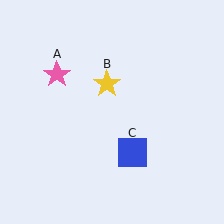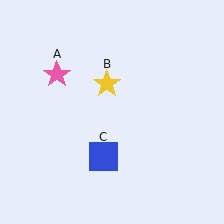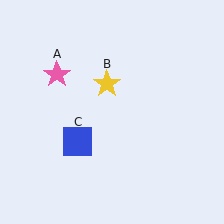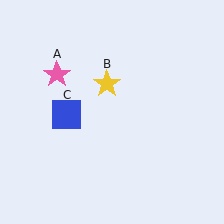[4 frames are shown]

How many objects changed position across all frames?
1 object changed position: blue square (object C).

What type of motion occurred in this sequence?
The blue square (object C) rotated clockwise around the center of the scene.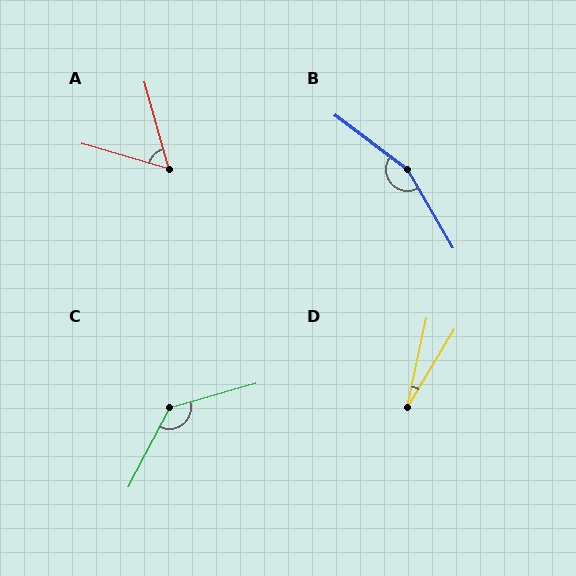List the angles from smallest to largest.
D (19°), A (59°), C (133°), B (156°).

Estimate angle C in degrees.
Approximately 133 degrees.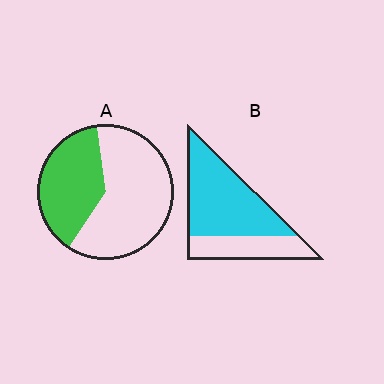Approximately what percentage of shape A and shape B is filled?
A is approximately 40% and B is approximately 70%.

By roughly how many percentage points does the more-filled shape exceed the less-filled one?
By roughly 30 percentage points (B over A).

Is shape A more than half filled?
No.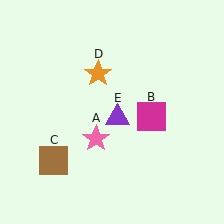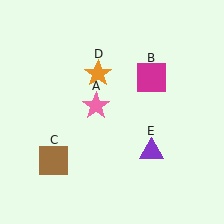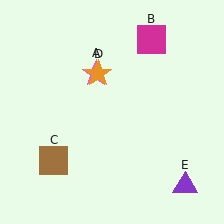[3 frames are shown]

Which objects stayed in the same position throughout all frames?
Brown square (object C) and orange star (object D) remained stationary.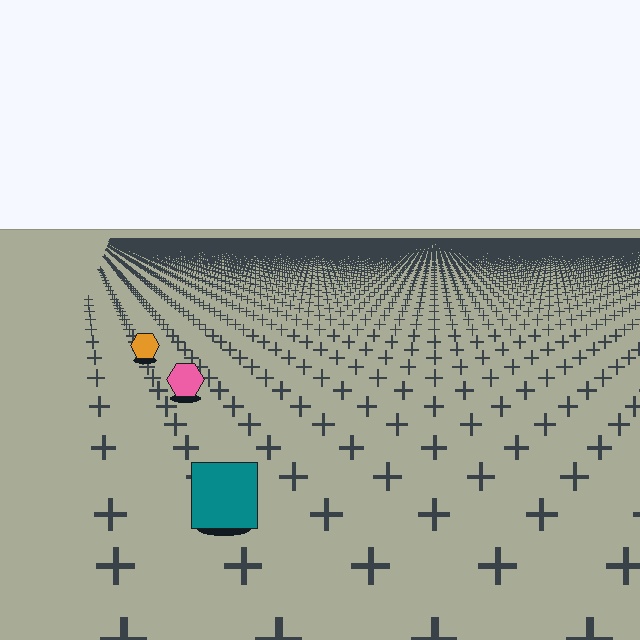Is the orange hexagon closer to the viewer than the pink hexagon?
No. The pink hexagon is closer — you can tell from the texture gradient: the ground texture is coarser near it.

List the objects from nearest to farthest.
From nearest to farthest: the teal square, the pink hexagon, the orange hexagon.